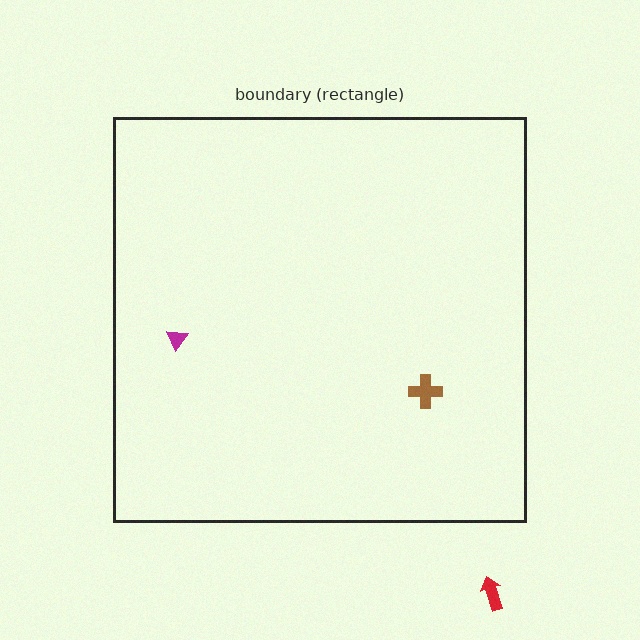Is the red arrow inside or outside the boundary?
Outside.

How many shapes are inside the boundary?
2 inside, 1 outside.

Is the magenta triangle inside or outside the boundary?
Inside.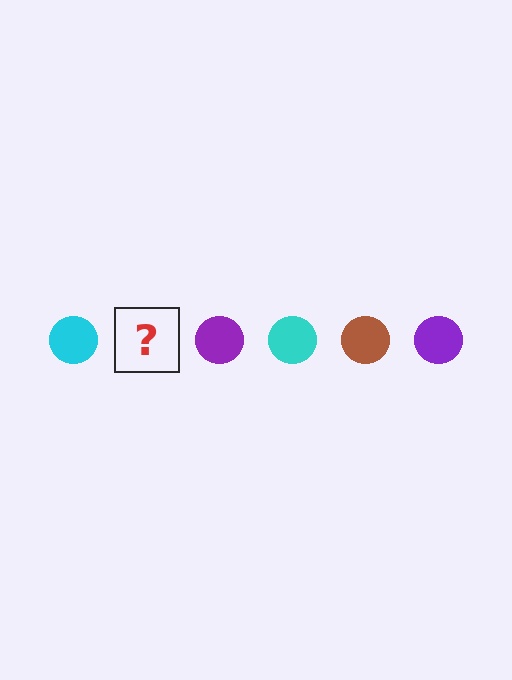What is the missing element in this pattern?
The missing element is a brown circle.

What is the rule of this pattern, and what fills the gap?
The rule is that the pattern cycles through cyan, brown, purple circles. The gap should be filled with a brown circle.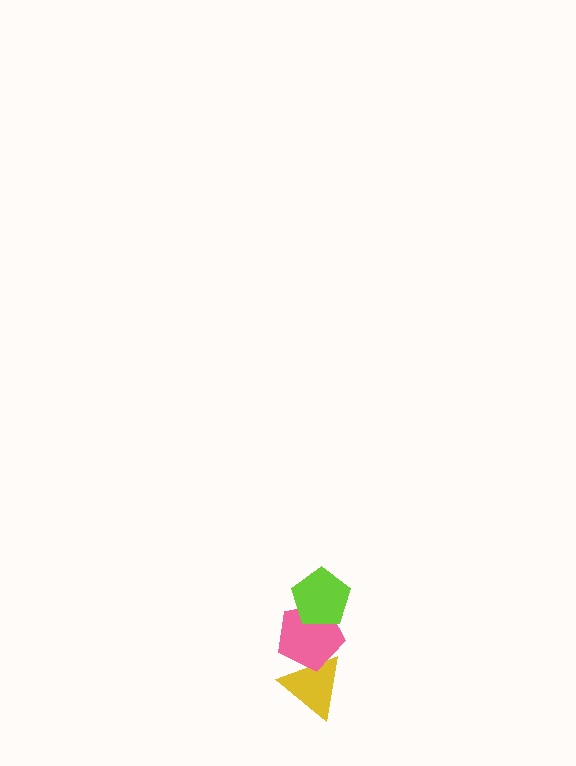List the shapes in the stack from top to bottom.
From top to bottom: the lime pentagon, the pink pentagon, the yellow triangle.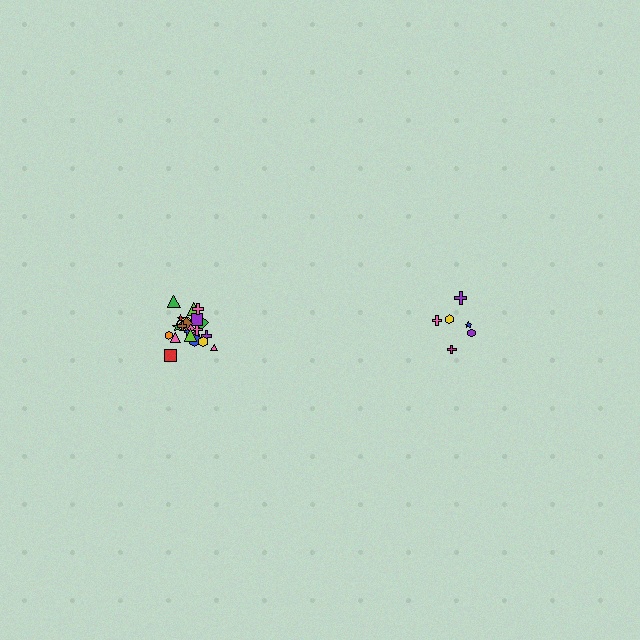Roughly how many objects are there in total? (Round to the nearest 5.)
Roughly 30 objects in total.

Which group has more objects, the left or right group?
The left group.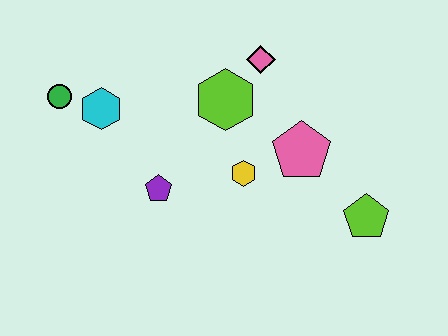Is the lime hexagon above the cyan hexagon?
Yes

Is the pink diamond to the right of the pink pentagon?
No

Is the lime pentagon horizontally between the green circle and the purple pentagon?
No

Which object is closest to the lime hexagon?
The pink diamond is closest to the lime hexagon.